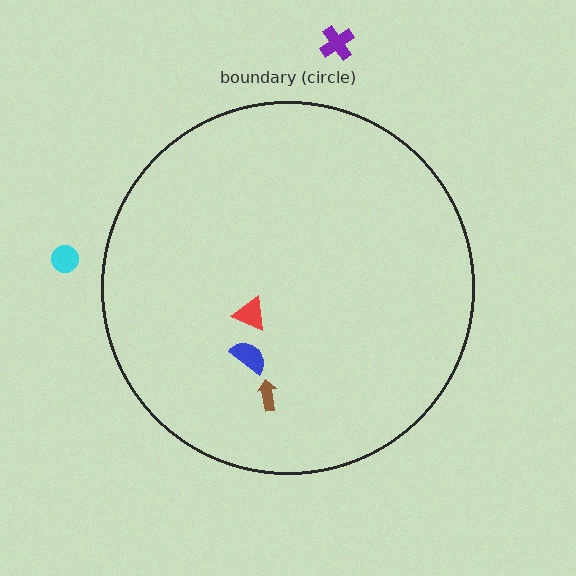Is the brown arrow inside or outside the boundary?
Inside.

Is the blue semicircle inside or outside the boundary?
Inside.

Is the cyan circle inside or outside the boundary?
Outside.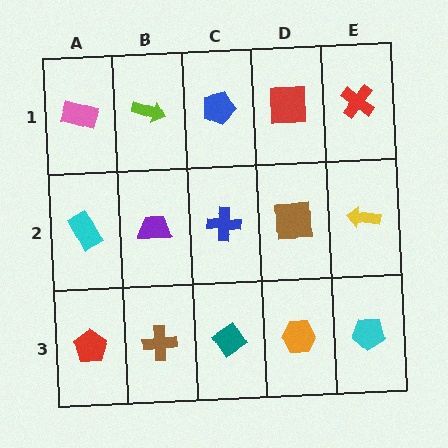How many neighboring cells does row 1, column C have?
3.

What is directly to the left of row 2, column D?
A blue cross.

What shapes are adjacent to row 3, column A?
A cyan rectangle (row 2, column A), a brown cross (row 3, column B).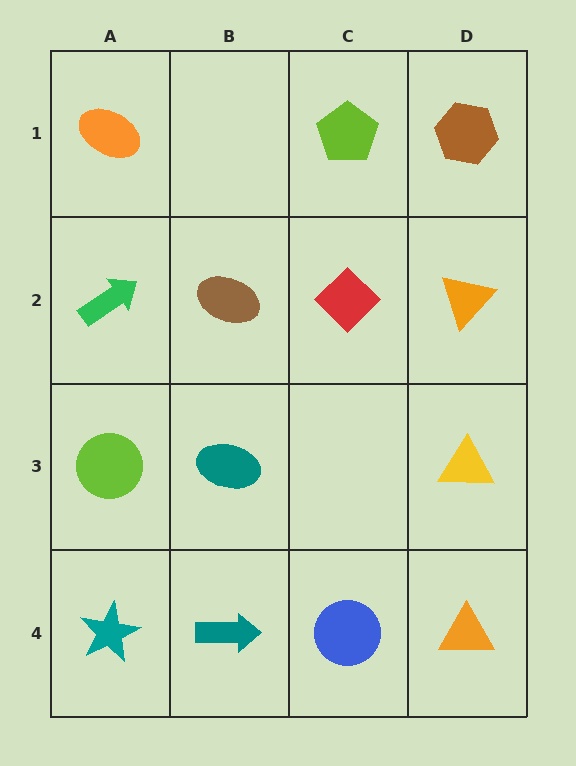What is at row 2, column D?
An orange triangle.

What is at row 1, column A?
An orange ellipse.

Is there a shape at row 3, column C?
No, that cell is empty.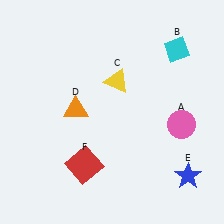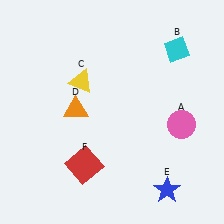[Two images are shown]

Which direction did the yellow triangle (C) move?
The yellow triangle (C) moved left.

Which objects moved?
The objects that moved are: the yellow triangle (C), the blue star (E).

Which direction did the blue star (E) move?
The blue star (E) moved left.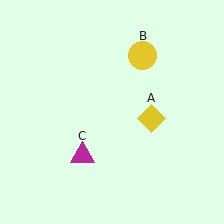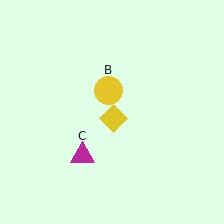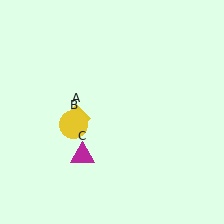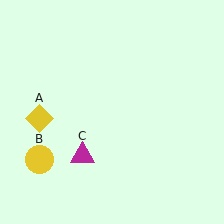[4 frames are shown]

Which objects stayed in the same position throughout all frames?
Magenta triangle (object C) remained stationary.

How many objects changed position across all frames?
2 objects changed position: yellow diamond (object A), yellow circle (object B).